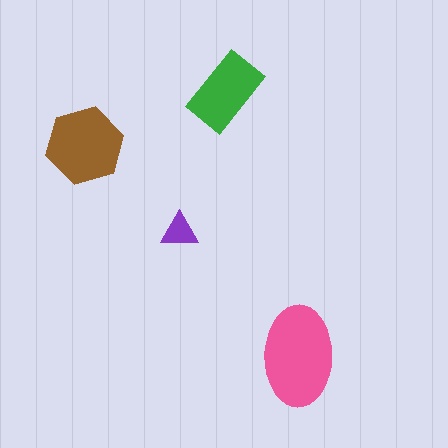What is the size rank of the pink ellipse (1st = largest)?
1st.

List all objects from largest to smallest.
The pink ellipse, the brown hexagon, the green rectangle, the purple triangle.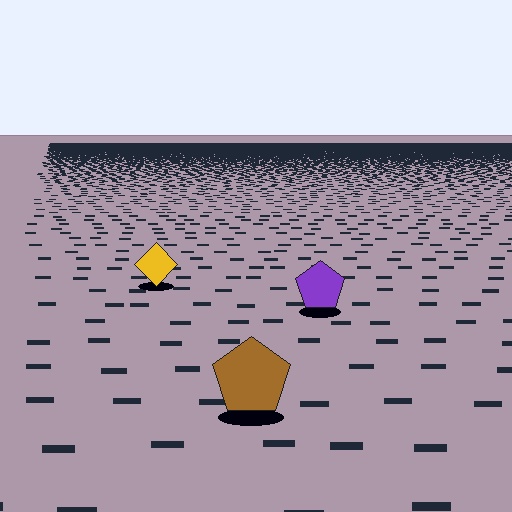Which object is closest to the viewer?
The brown pentagon is closest. The texture marks near it are larger and more spread out.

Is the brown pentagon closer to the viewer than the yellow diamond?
Yes. The brown pentagon is closer — you can tell from the texture gradient: the ground texture is coarser near it.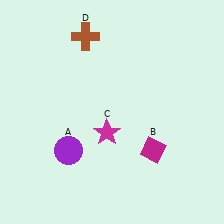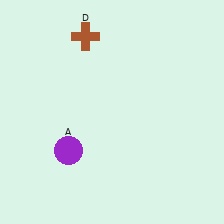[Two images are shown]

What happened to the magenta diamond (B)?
The magenta diamond (B) was removed in Image 2. It was in the bottom-right area of Image 1.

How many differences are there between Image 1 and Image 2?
There are 2 differences between the two images.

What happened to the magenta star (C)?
The magenta star (C) was removed in Image 2. It was in the bottom-left area of Image 1.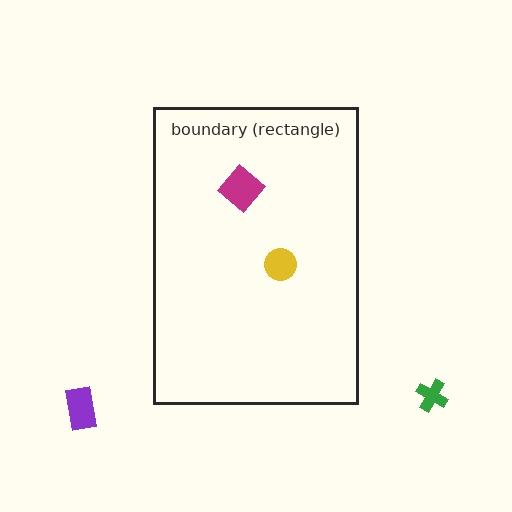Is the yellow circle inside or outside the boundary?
Inside.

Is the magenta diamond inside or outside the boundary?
Inside.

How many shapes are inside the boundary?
2 inside, 2 outside.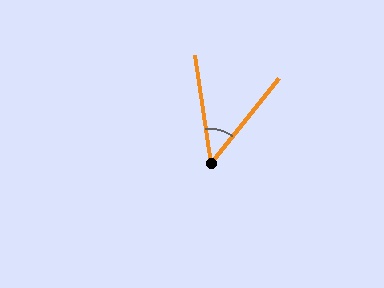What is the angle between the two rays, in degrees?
Approximately 47 degrees.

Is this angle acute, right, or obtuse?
It is acute.